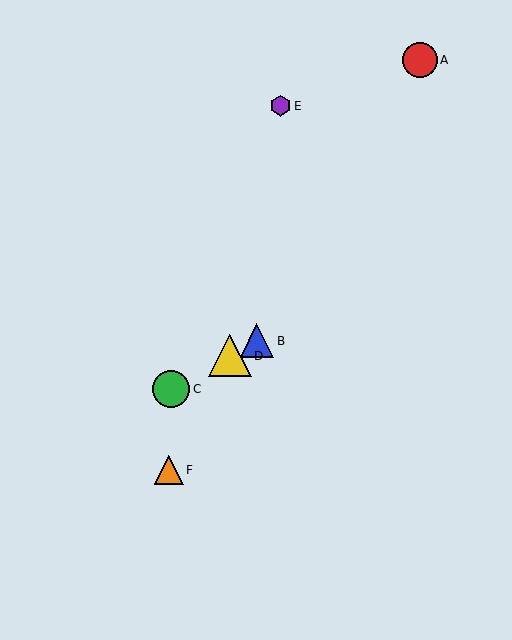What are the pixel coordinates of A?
Object A is at (420, 60).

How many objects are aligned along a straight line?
3 objects (B, C, D) are aligned along a straight line.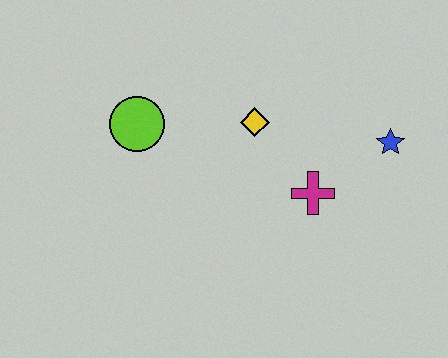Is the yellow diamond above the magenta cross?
Yes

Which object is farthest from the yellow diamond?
The blue star is farthest from the yellow diamond.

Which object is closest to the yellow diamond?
The magenta cross is closest to the yellow diamond.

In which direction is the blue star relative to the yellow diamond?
The blue star is to the right of the yellow diamond.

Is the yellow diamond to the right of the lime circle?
Yes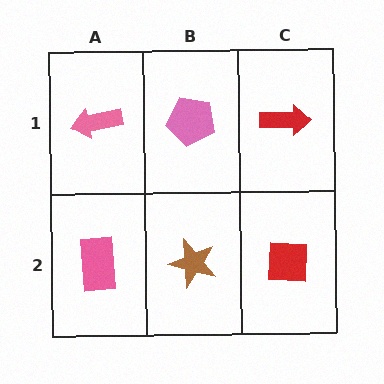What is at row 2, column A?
A pink rectangle.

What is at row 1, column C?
A red arrow.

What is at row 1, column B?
A pink pentagon.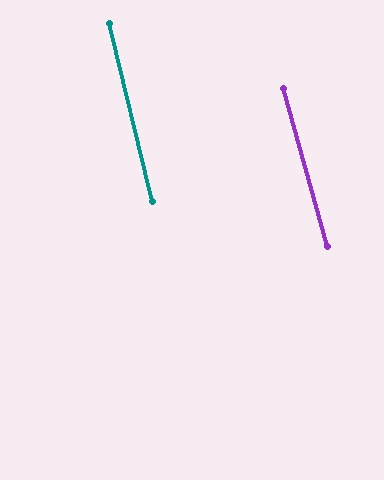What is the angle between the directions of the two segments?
Approximately 2 degrees.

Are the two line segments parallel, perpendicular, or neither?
Parallel — their directions differ by only 2.0°.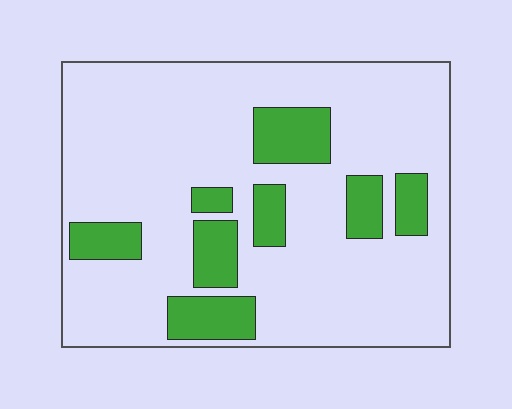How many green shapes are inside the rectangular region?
8.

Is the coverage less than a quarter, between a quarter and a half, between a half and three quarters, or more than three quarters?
Less than a quarter.